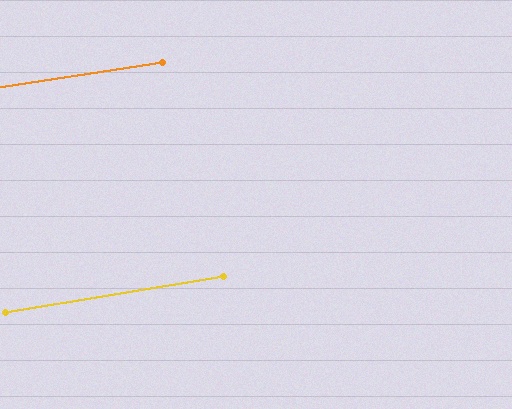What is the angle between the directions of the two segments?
Approximately 1 degree.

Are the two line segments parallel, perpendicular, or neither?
Parallel — their directions differ by only 0.9°.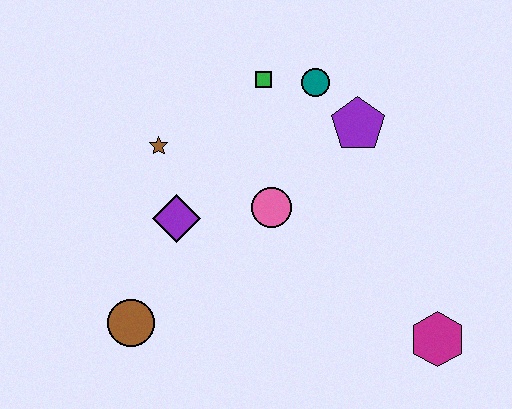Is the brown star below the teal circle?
Yes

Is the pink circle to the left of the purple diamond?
No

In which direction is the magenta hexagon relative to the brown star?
The magenta hexagon is to the right of the brown star.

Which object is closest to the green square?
The teal circle is closest to the green square.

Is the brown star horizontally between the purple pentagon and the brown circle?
Yes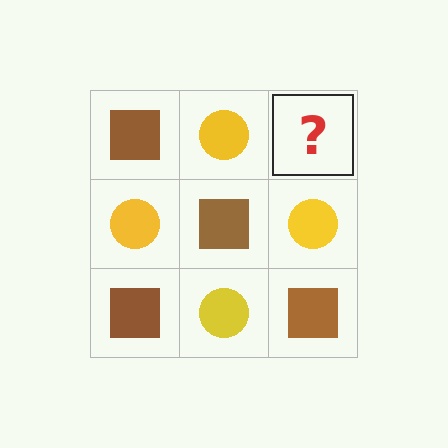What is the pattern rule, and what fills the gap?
The rule is that it alternates brown square and yellow circle in a checkerboard pattern. The gap should be filled with a brown square.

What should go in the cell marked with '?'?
The missing cell should contain a brown square.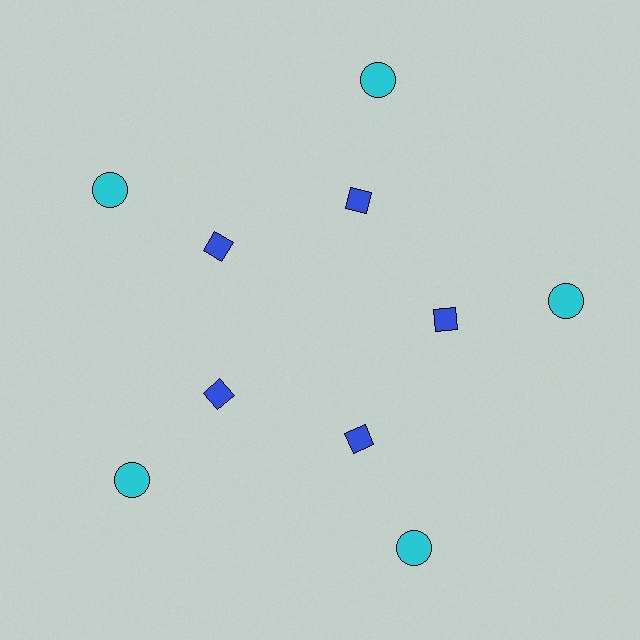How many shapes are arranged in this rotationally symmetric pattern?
There are 10 shapes, arranged in 5 groups of 2.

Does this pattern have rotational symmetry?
Yes, this pattern has 5-fold rotational symmetry. It looks the same after rotating 72 degrees around the center.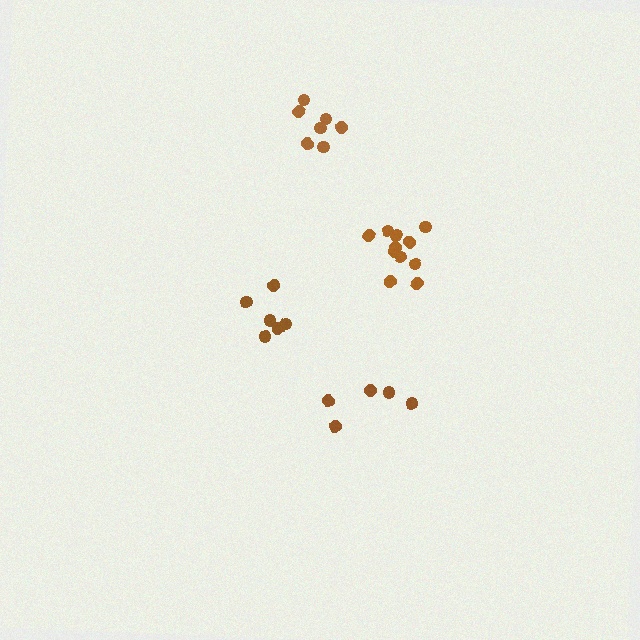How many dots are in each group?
Group 1: 6 dots, Group 2: 5 dots, Group 3: 11 dots, Group 4: 7 dots (29 total).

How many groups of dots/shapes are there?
There are 4 groups.